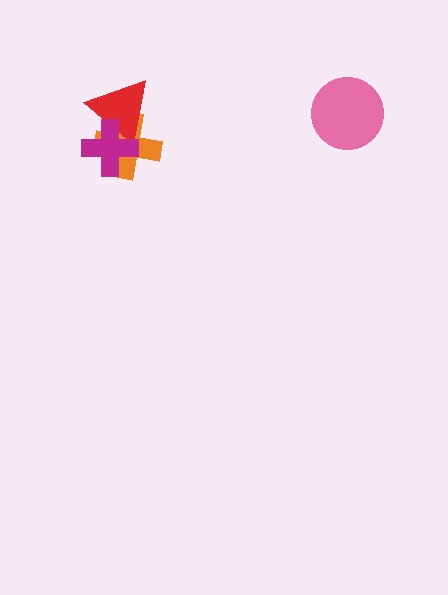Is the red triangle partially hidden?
Yes, it is partially covered by another shape.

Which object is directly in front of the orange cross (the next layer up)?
The red triangle is directly in front of the orange cross.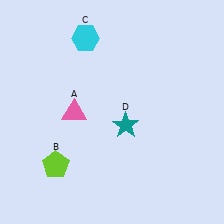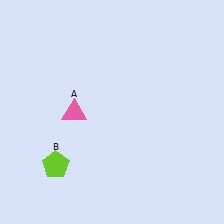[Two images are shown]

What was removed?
The cyan hexagon (C), the teal star (D) were removed in Image 2.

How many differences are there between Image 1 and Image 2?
There are 2 differences between the two images.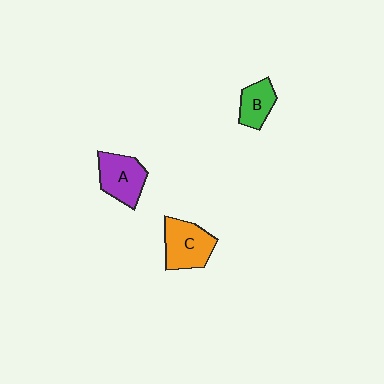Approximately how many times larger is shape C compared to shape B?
Approximately 1.6 times.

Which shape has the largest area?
Shape C (orange).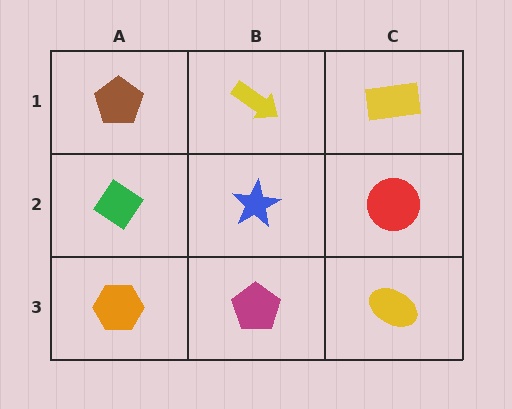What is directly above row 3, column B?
A blue star.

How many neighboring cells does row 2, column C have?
3.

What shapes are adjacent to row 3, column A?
A green diamond (row 2, column A), a magenta pentagon (row 3, column B).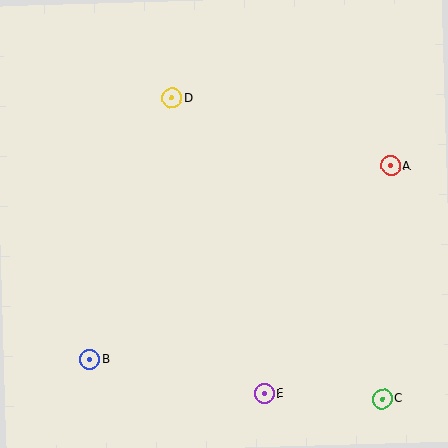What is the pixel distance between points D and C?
The distance between D and C is 367 pixels.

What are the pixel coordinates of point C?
Point C is at (382, 399).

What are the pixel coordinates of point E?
Point E is at (264, 394).